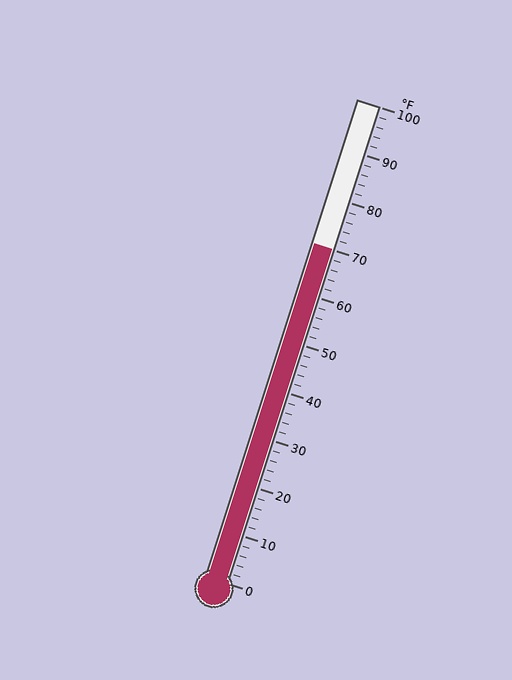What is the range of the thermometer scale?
The thermometer scale ranges from 0°F to 100°F.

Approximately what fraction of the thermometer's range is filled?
The thermometer is filled to approximately 70% of its range.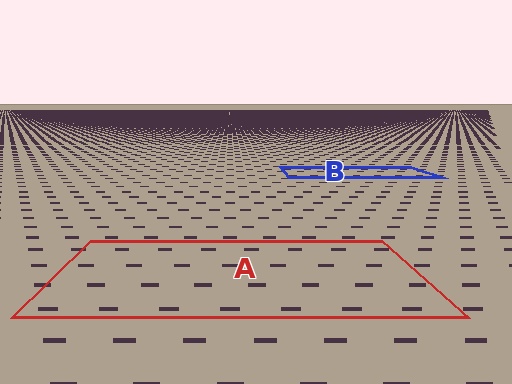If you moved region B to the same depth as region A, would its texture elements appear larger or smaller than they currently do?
They would appear larger. At a closer depth, the same texture elements are projected at a bigger on-screen size.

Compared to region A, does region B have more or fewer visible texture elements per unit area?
Region B has more texture elements per unit area — they are packed more densely because it is farther away.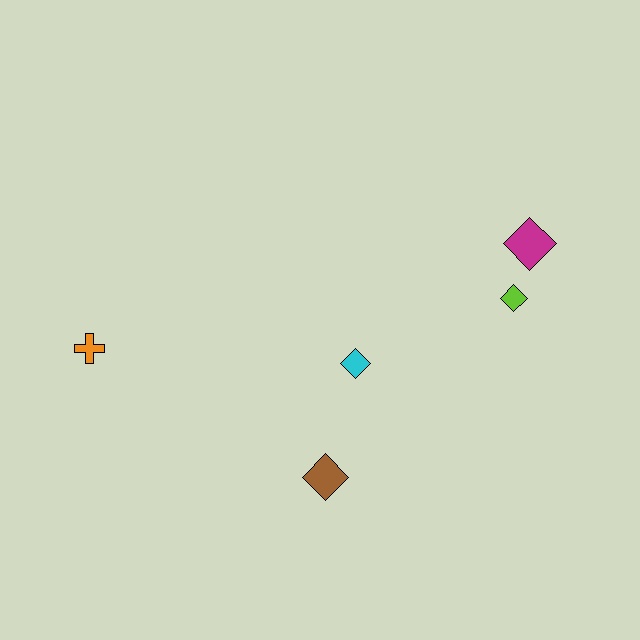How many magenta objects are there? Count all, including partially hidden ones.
There is 1 magenta object.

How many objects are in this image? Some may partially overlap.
There are 5 objects.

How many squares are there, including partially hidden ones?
There are no squares.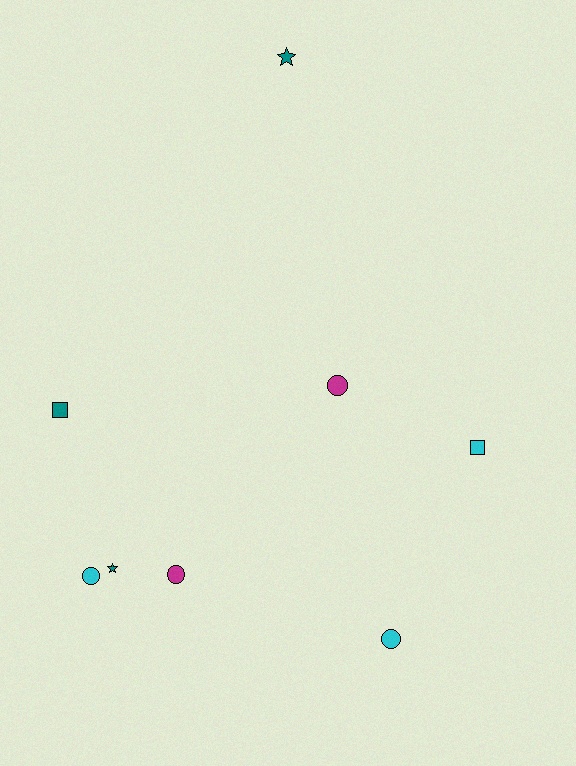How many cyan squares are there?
There is 1 cyan square.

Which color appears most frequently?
Teal, with 3 objects.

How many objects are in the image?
There are 8 objects.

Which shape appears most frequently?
Circle, with 4 objects.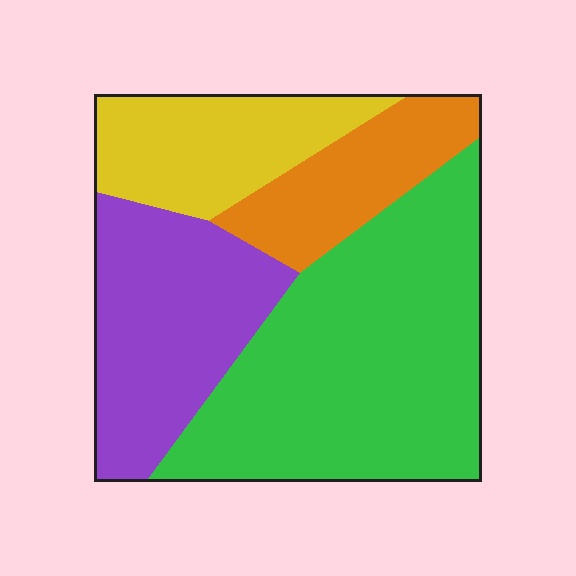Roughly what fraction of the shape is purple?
Purple takes up less than a quarter of the shape.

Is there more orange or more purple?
Purple.